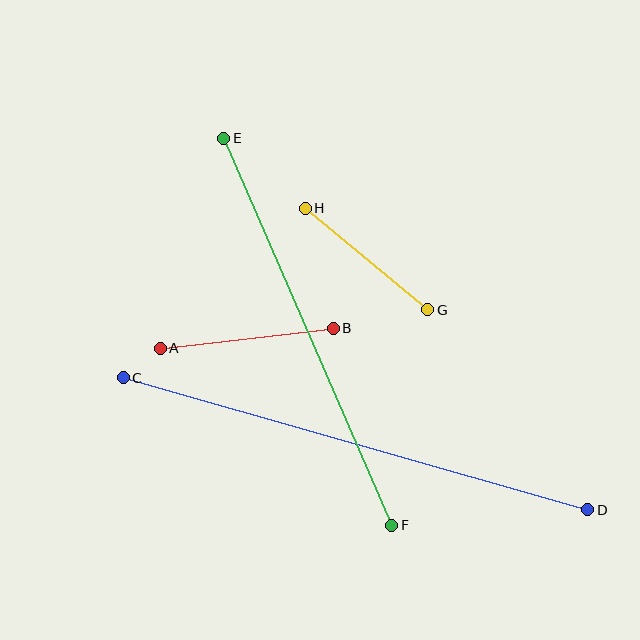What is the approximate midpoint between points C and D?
The midpoint is at approximately (356, 444) pixels.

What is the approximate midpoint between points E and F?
The midpoint is at approximately (308, 332) pixels.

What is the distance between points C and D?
The distance is approximately 483 pixels.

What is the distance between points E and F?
The distance is approximately 422 pixels.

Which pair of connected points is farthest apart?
Points C and D are farthest apart.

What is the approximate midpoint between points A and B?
The midpoint is at approximately (247, 338) pixels.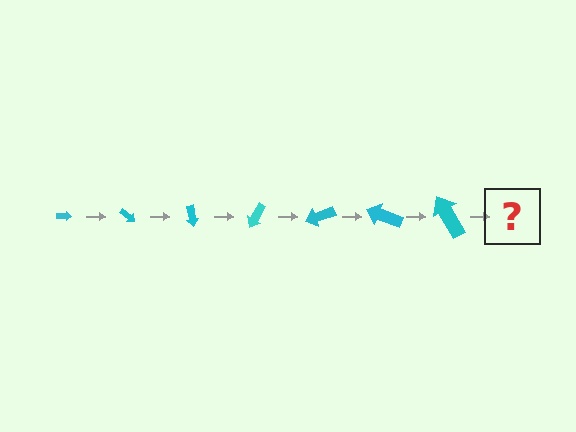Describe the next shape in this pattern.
It should be an arrow, larger than the previous one and rotated 280 degrees from the start.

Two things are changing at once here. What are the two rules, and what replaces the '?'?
The two rules are that the arrow grows larger each step and it rotates 40 degrees each step. The '?' should be an arrow, larger than the previous one and rotated 280 degrees from the start.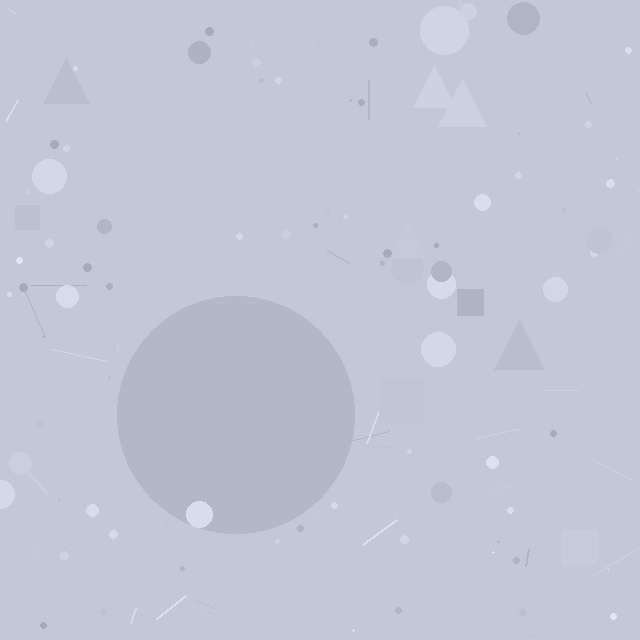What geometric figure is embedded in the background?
A circle is embedded in the background.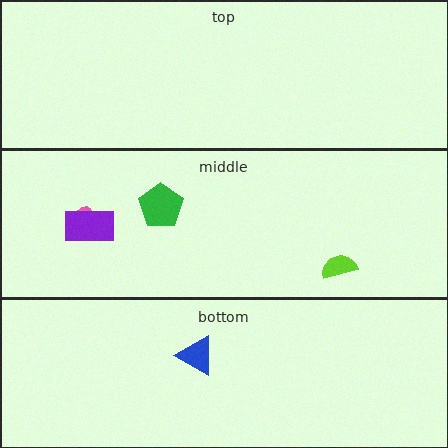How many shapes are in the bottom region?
1.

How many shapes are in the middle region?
4.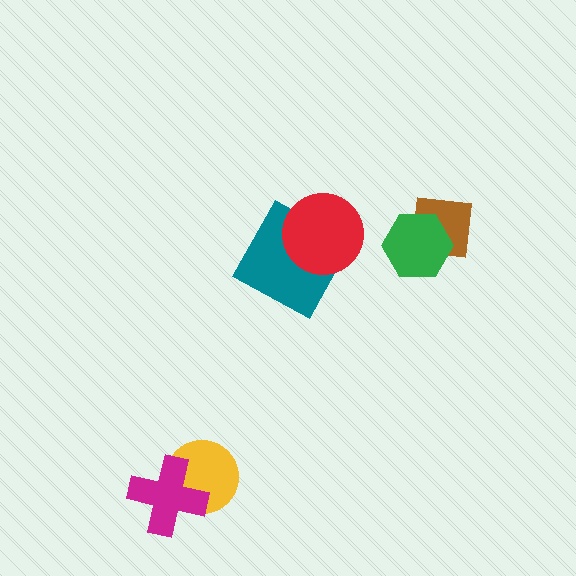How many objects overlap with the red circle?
1 object overlaps with the red circle.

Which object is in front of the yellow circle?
The magenta cross is in front of the yellow circle.